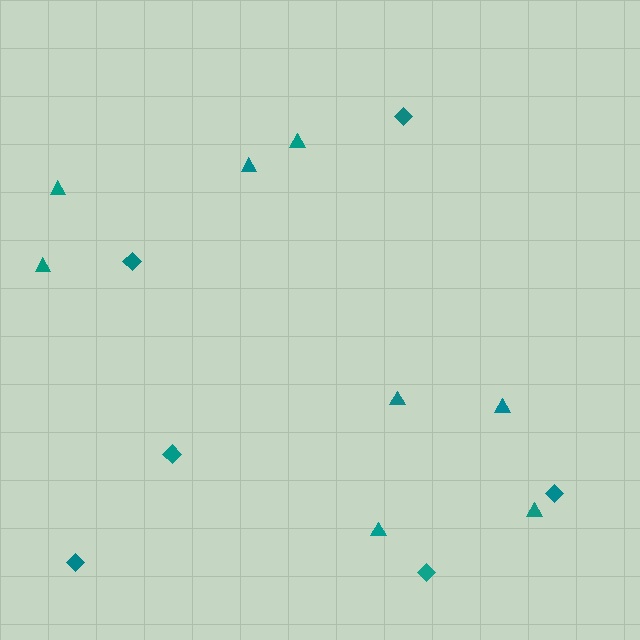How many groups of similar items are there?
There are 2 groups: one group of diamonds (6) and one group of triangles (8).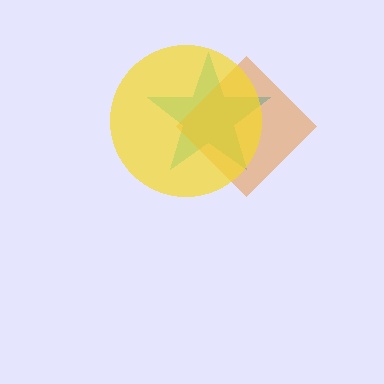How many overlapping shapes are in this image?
There are 3 overlapping shapes in the image.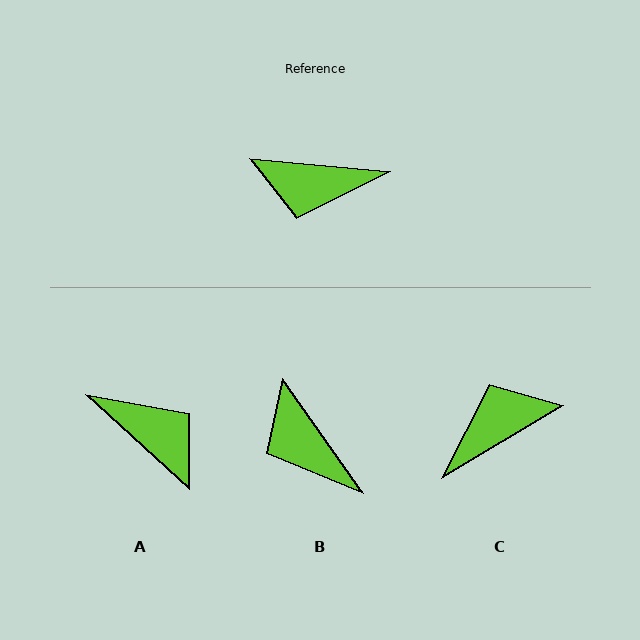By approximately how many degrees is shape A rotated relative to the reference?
Approximately 143 degrees counter-clockwise.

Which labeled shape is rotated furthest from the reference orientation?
C, about 144 degrees away.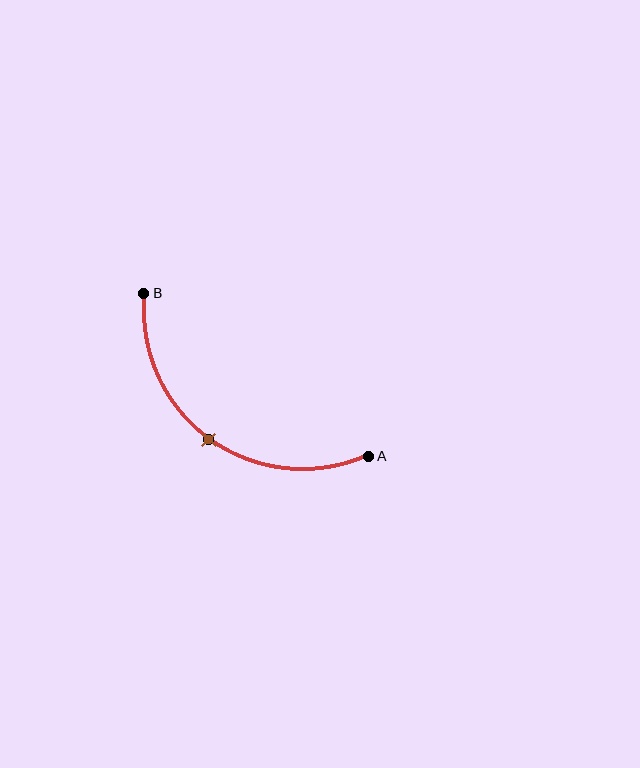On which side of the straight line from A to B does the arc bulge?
The arc bulges below and to the left of the straight line connecting A and B.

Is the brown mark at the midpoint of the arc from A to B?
Yes. The brown mark lies on the arc at equal arc-length from both A and B — it is the arc midpoint.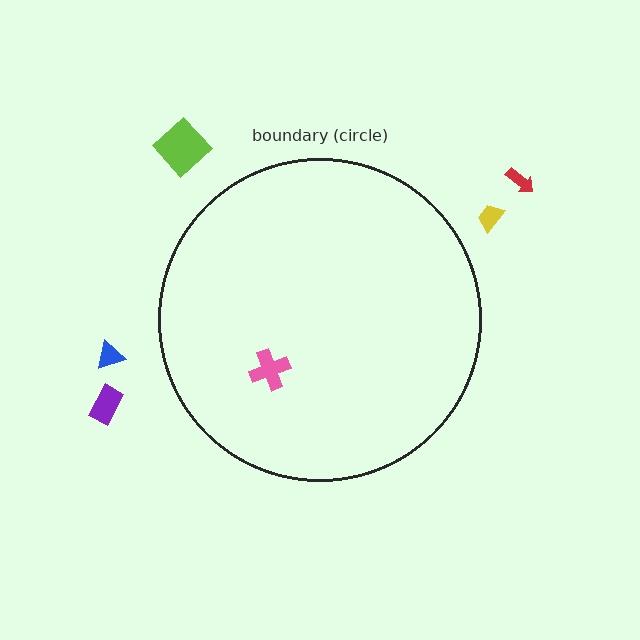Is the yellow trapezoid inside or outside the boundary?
Outside.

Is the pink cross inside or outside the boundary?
Inside.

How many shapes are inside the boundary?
1 inside, 5 outside.